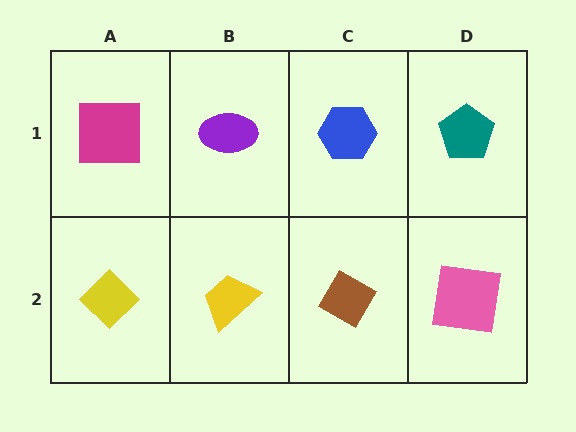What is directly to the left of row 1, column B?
A magenta square.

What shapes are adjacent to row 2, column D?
A teal pentagon (row 1, column D), a brown diamond (row 2, column C).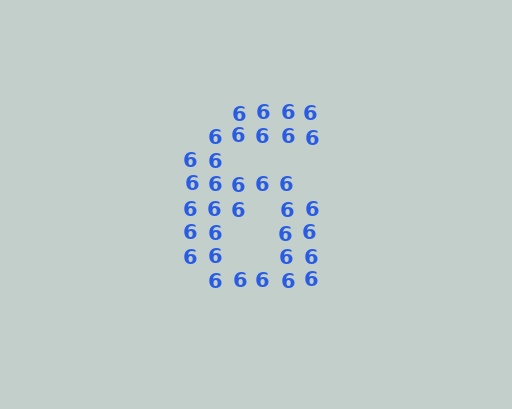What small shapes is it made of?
It is made of small digit 6's.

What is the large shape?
The large shape is the digit 6.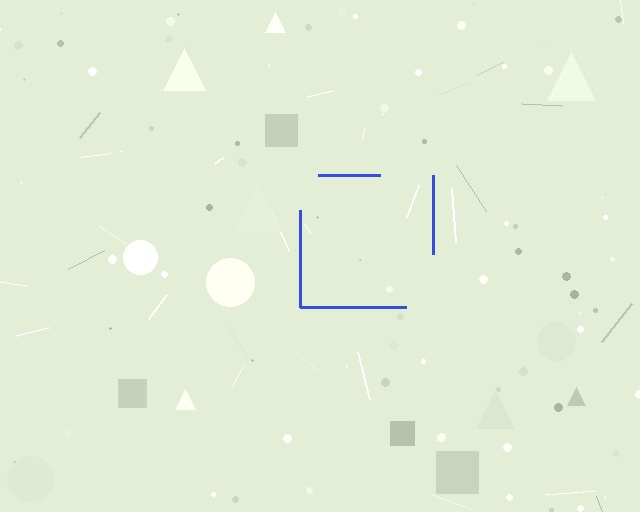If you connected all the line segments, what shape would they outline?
They would outline a square.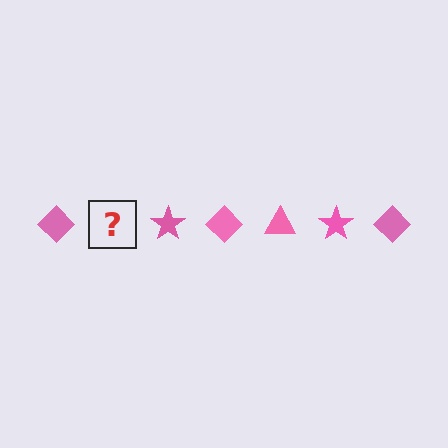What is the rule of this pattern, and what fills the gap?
The rule is that the pattern cycles through diamond, triangle, star shapes in pink. The gap should be filled with a pink triangle.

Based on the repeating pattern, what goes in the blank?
The blank should be a pink triangle.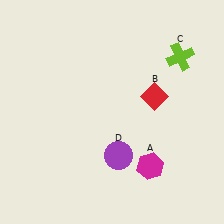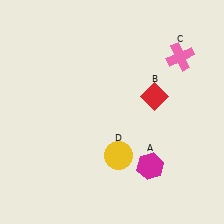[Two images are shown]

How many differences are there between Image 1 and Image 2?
There are 2 differences between the two images.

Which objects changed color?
C changed from lime to pink. D changed from purple to yellow.